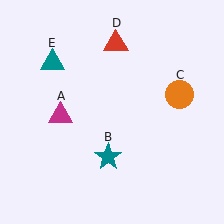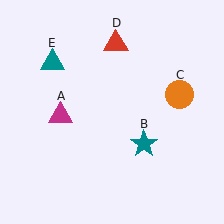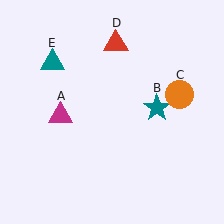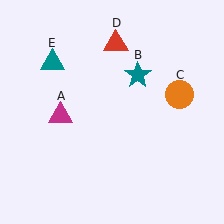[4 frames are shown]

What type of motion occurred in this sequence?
The teal star (object B) rotated counterclockwise around the center of the scene.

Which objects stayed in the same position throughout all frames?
Magenta triangle (object A) and orange circle (object C) and red triangle (object D) and teal triangle (object E) remained stationary.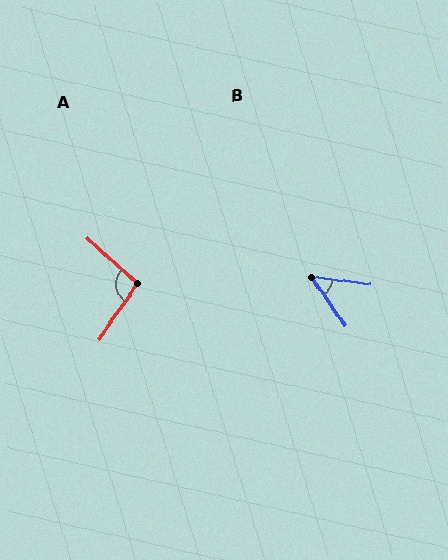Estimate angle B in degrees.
Approximately 49 degrees.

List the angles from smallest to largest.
B (49°), A (98°).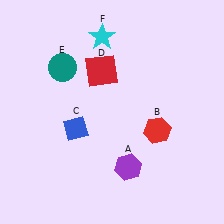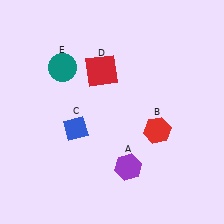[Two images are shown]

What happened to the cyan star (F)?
The cyan star (F) was removed in Image 2. It was in the top-left area of Image 1.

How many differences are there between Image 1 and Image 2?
There is 1 difference between the two images.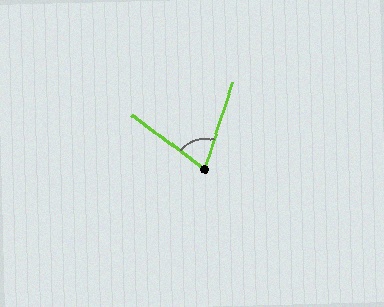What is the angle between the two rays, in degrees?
Approximately 71 degrees.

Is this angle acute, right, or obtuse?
It is acute.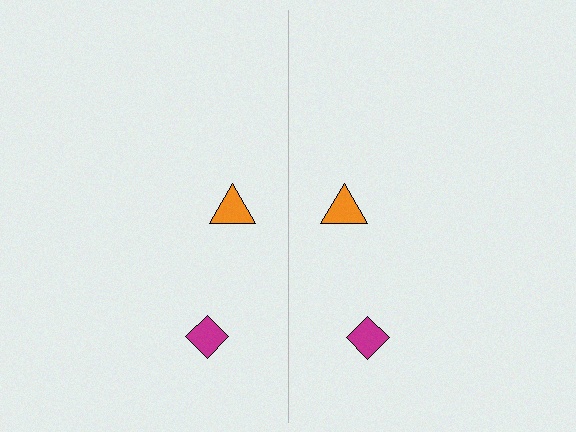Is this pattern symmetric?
Yes, this pattern has bilateral (reflection) symmetry.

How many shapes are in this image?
There are 4 shapes in this image.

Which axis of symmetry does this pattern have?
The pattern has a vertical axis of symmetry running through the center of the image.